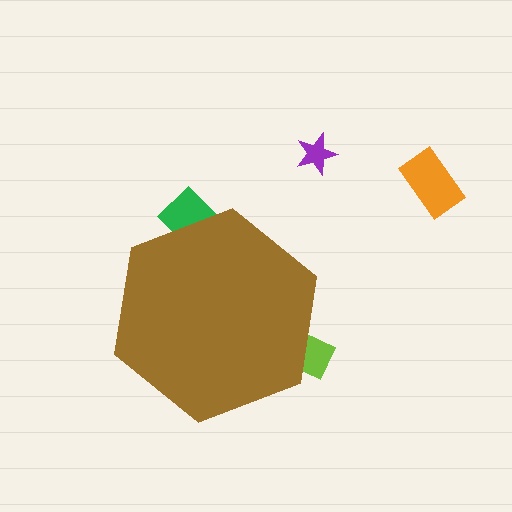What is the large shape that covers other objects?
A brown hexagon.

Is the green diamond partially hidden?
Yes, the green diamond is partially hidden behind the brown hexagon.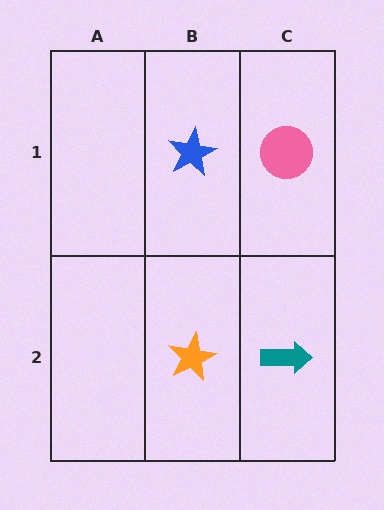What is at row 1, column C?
A pink circle.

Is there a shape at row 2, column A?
No, that cell is empty.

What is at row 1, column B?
A blue star.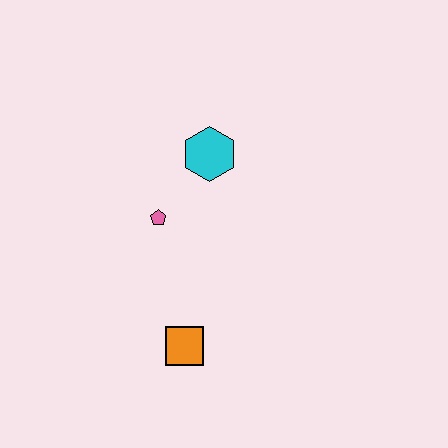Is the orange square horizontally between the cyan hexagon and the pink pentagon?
Yes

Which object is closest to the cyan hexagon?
The pink pentagon is closest to the cyan hexagon.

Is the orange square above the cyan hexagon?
No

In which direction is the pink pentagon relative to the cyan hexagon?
The pink pentagon is below the cyan hexagon.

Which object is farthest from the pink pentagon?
The orange square is farthest from the pink pentagon.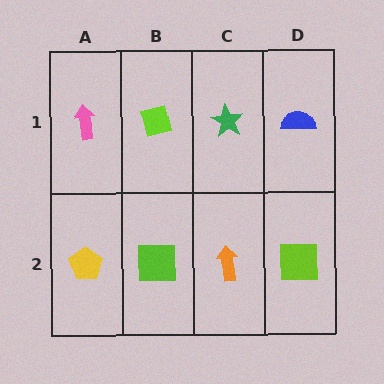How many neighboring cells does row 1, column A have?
2.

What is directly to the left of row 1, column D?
A green star.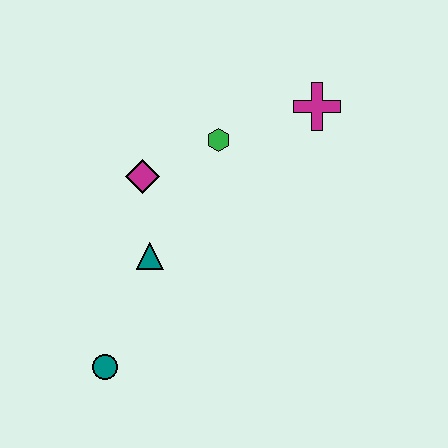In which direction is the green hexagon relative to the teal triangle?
The green hexagon is above the teal triangle.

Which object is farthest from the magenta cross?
The teal circle is farthest from the magenta cross.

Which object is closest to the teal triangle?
The magenta diamond is closest to the teal triangle.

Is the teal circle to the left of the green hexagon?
Yes